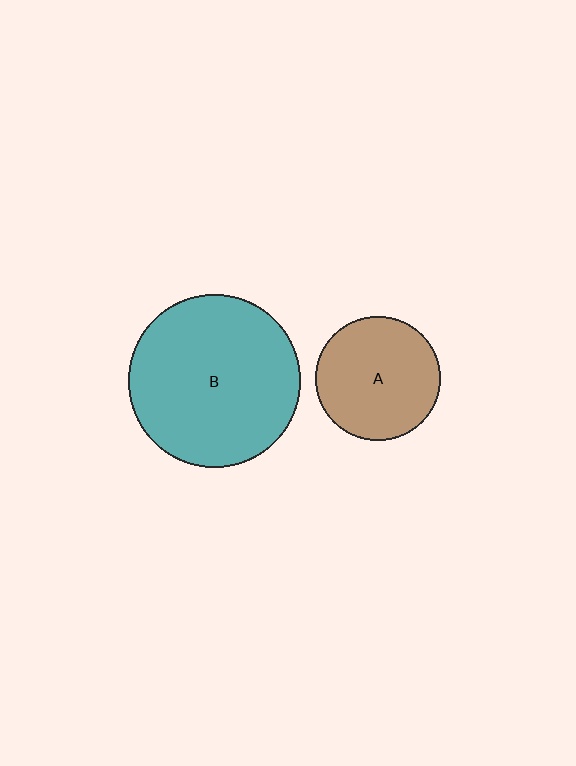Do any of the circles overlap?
No, none of the circles overlap.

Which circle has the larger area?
Circle B (teal).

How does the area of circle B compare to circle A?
Approximately 1.9 times.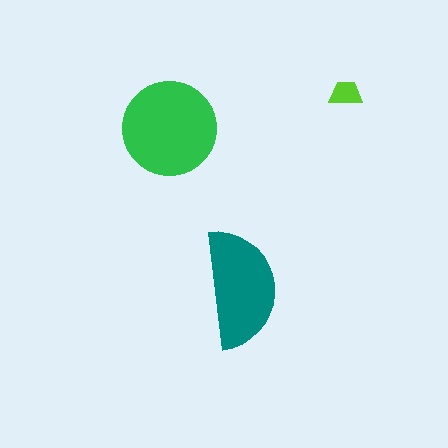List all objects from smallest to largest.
The lime trapezoid, the teal semicircle, the green circle.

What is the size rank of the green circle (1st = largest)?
1st.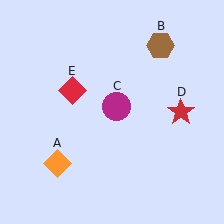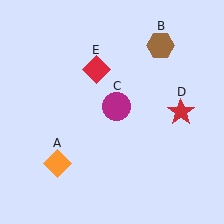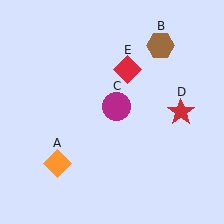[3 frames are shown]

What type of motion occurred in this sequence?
The red diamond (object E) rotated clockwise around the center of the scene.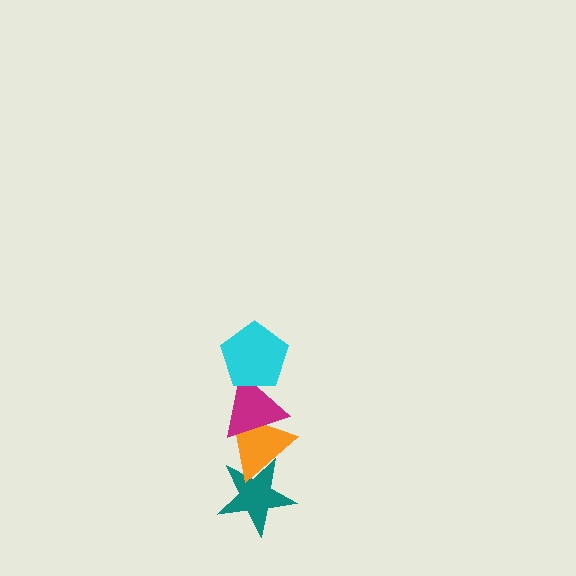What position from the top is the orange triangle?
The orange triangle is 3rd from the top.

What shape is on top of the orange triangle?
The magenta triangle is on top of the orange triangle.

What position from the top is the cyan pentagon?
The cyan pentagon is 1st from the top.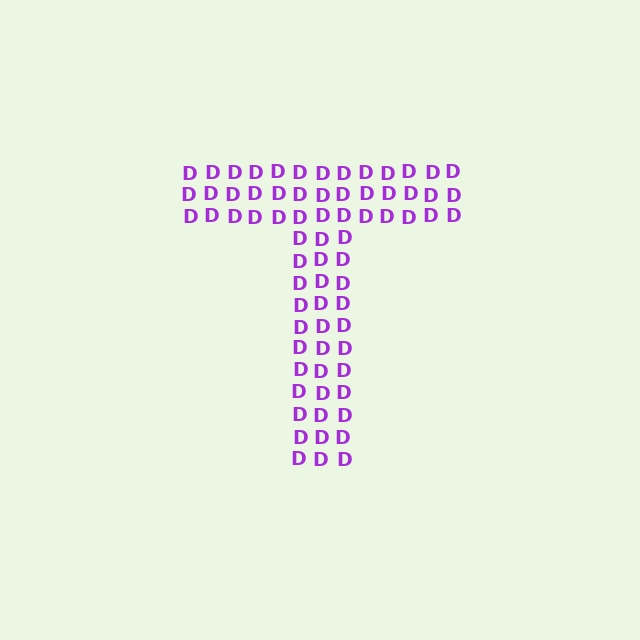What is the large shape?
The large shape is the letter T.